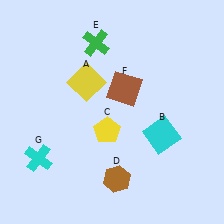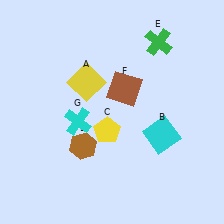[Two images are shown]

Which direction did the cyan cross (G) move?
The cyan cross (G) moved right.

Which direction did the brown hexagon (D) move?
The brown hexagon (D) moved left.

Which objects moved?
The objects that moved are: the brown hexagon (D), the green cross (E), the cyan cross (G).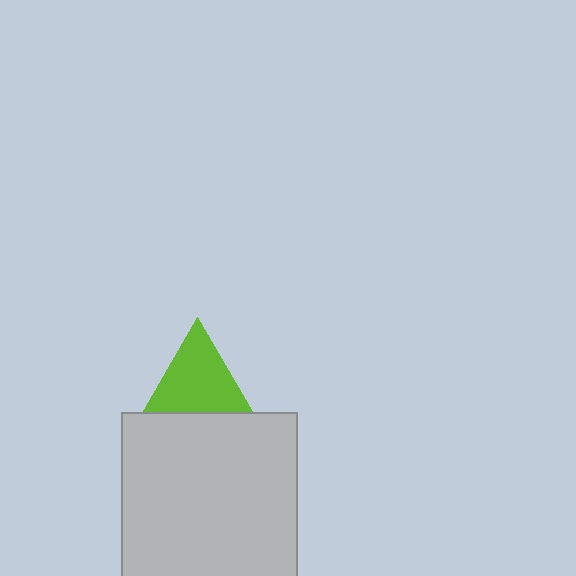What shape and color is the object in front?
The object in front is a light gray rectangle.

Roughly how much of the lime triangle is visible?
About half of it is visible (roughly 64%).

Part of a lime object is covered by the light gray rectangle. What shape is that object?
It is a triangle.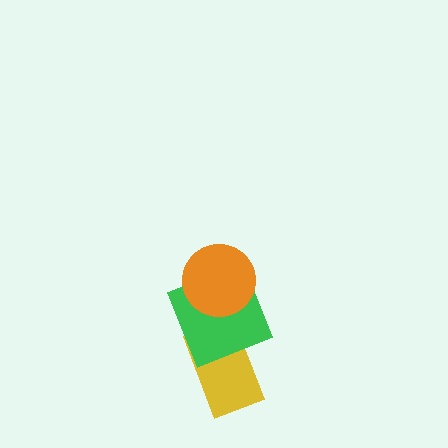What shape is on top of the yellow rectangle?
The green square is on top of the yellow rectangle.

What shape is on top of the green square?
The orange circle is on top of the green square.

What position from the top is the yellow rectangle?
The yellow rectangle is 3rd from the top.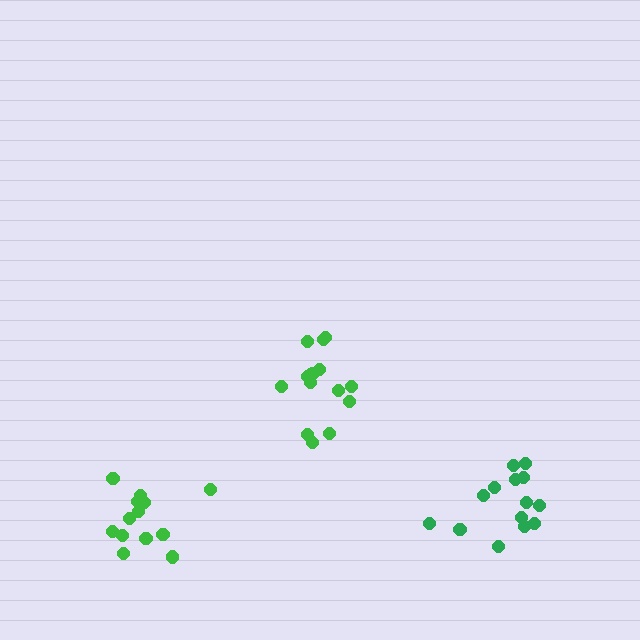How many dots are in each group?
Group 1: 13 dots, Group 2: 14 dots, Group 3: 15 dots (42 total).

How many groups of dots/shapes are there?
There are 3 groups.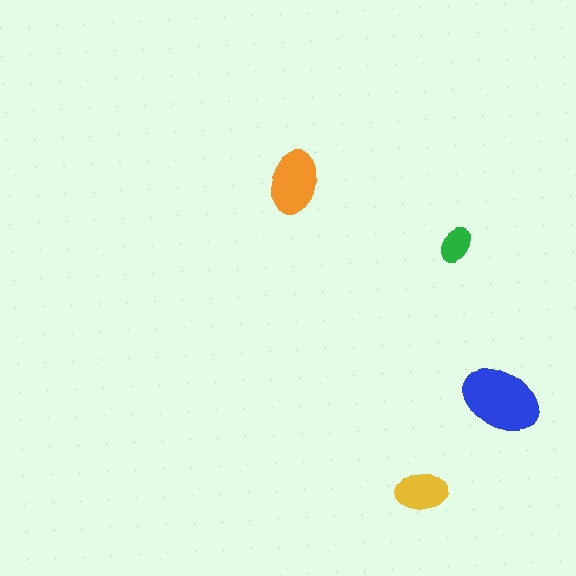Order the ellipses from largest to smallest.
the blue one, the orange one, the yellow one, the green one.